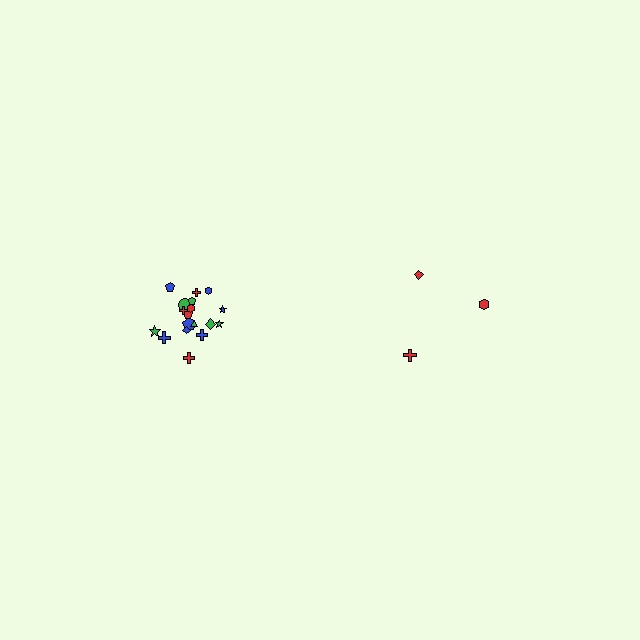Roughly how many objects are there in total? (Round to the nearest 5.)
Roughly 20 objects in total.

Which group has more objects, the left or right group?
The left group.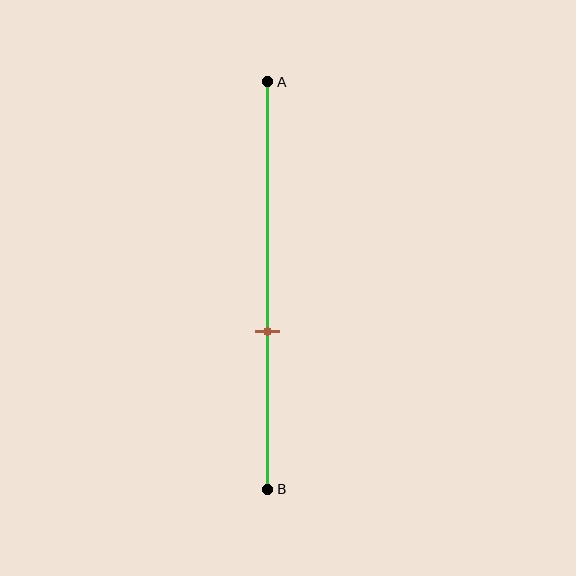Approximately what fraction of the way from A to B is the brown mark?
The brown mark is approximately 60% of the way from A to B.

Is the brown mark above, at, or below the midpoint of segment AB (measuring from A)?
The brown mark is below the midpoint of segment AB.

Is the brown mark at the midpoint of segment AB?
No, the mark is at about 60% from A, not at the 50% midpoint.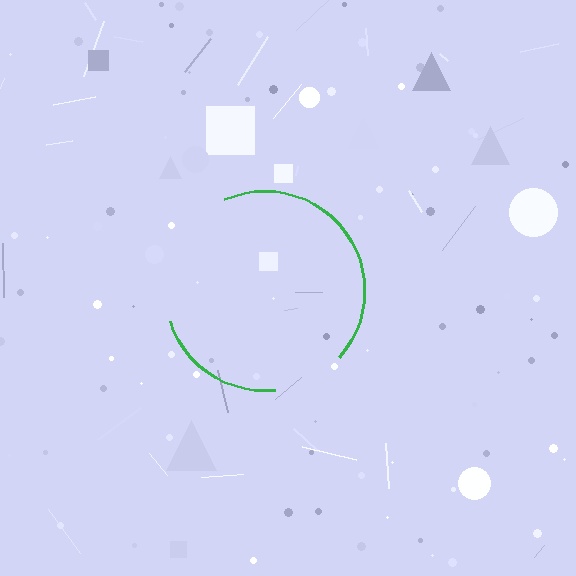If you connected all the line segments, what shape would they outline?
They would outline a circle.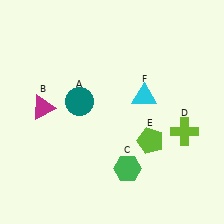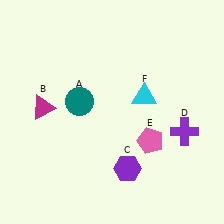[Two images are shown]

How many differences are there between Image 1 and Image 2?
There are 3 differences between the two images.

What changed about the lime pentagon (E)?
In Image 1, E is lime. In Image 2, it changed to pink.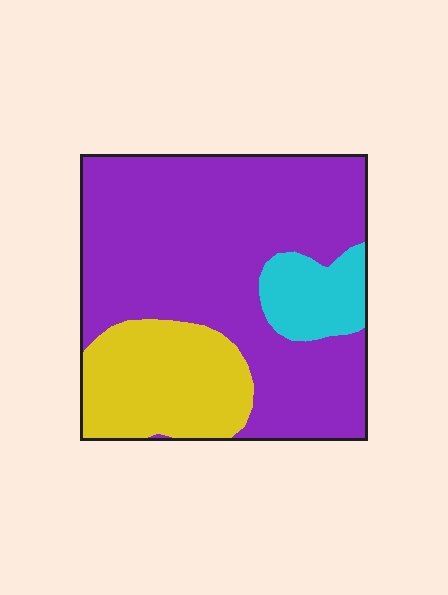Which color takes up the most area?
Purple, at roughly 65%.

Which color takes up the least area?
Cyan, at roughly 10%.